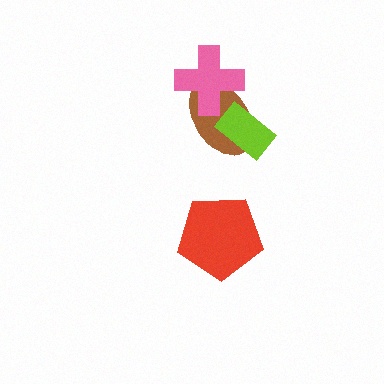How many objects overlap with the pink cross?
1 object overlaps with the pink cross.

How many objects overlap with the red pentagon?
0 objects overlap with the red pentagon.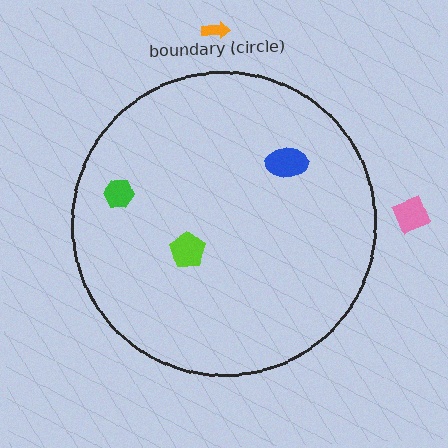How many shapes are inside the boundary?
3 inside, 2 outside.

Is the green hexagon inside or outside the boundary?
Inside.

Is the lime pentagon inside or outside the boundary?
Inside.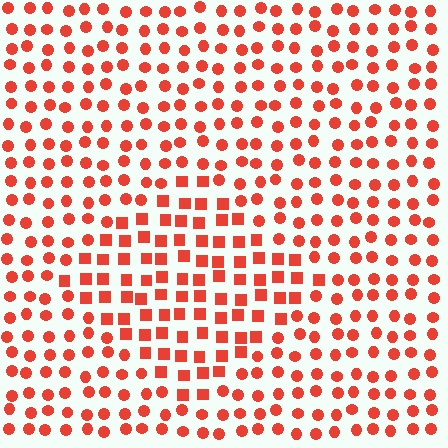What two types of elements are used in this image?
The image uses squares inside the diamond region and circles outside it.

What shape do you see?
I see a diamond.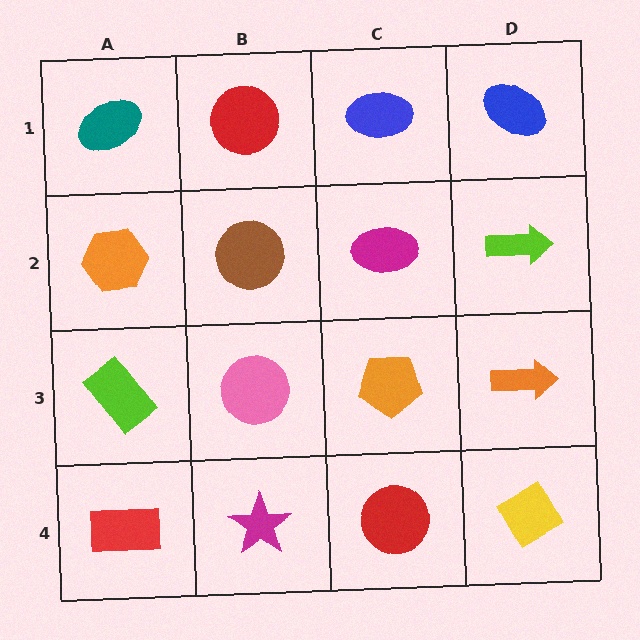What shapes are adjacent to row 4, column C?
An orange pentagon (row 3, column C), a magenta star (row 4, column B), a yellow diamond (row 4, column D).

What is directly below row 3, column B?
A magenta star.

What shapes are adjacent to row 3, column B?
A brown circle (row 2, column B), a magenta star (row 4, column B), a lime rectangle (row 3, column A), an orange pentagon (row 3, column C).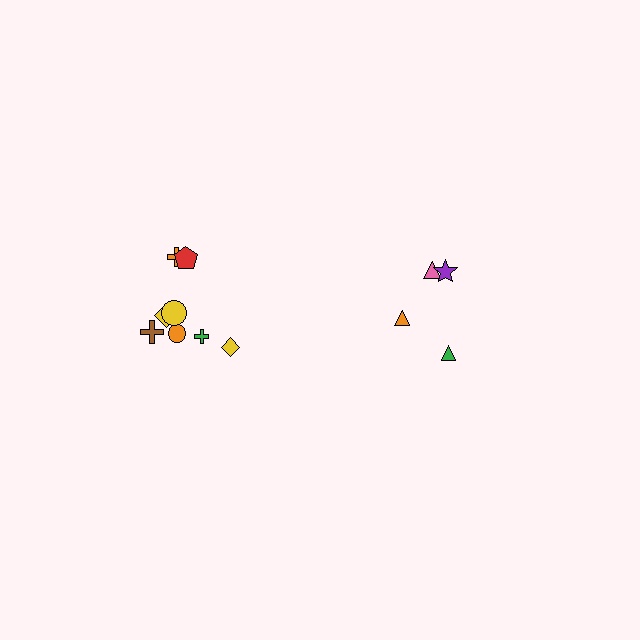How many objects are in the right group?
There are 4 objects.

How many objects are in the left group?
There are 8 objects.